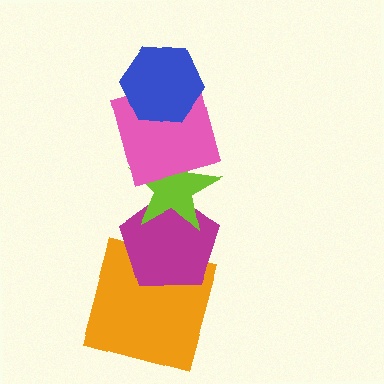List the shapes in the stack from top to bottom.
From top to bottom: the blue hexagon, the pink square, the lime star, the magenta pentagon, the orange square.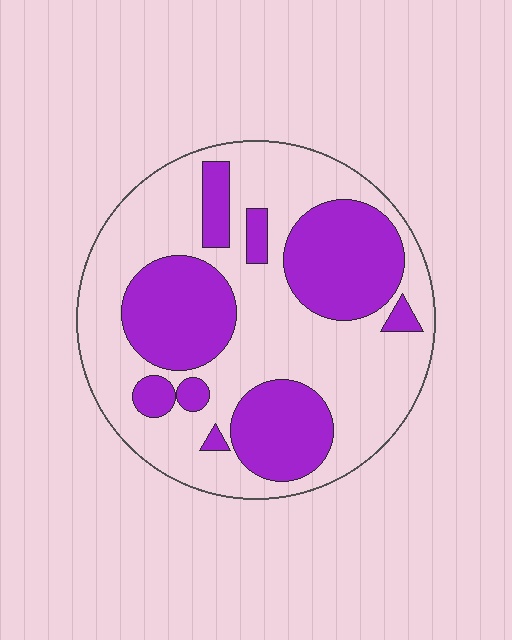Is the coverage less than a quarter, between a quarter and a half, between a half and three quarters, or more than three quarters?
Between a quarter and a half.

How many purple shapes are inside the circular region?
9.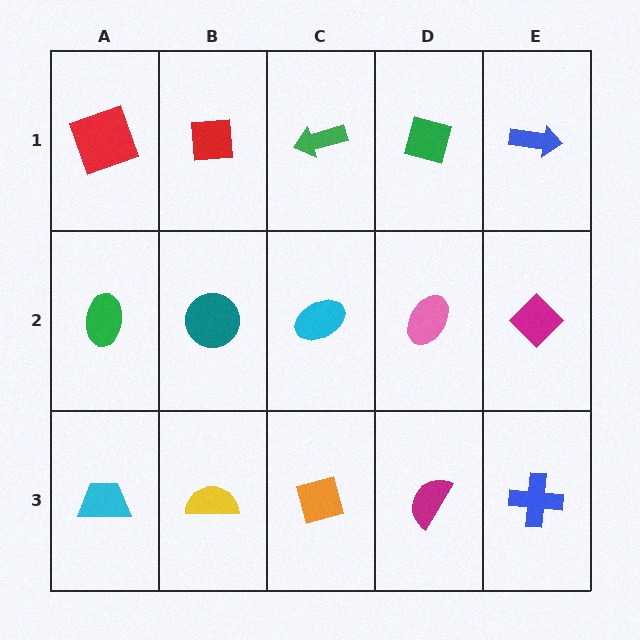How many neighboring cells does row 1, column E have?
2.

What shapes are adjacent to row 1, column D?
A pink ellipse (row 2, column D), a green arrow (row 1, column C), a blue arrow (row 1, column E).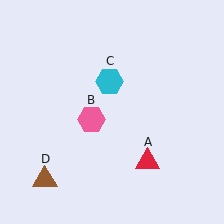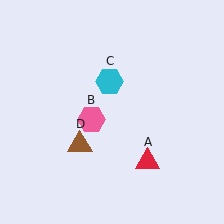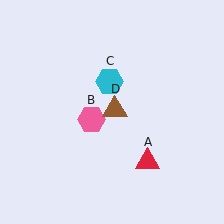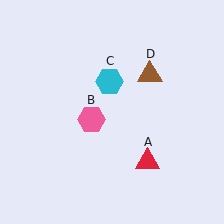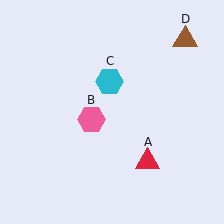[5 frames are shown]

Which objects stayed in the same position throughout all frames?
Red triangle (object A) and pink hexagon (object B) and cyan hexagon (object C) remained stationary.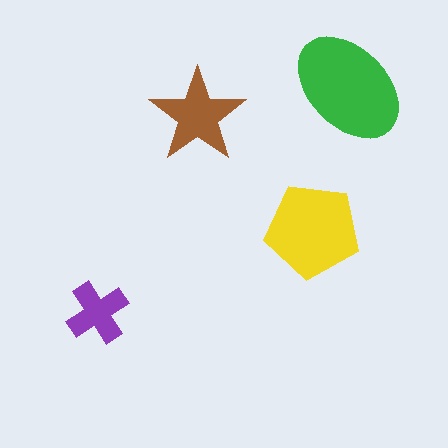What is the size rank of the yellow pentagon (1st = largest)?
2nd.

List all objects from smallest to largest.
The purple cross, the brown star, the yellow pentagon, the green ellipse.